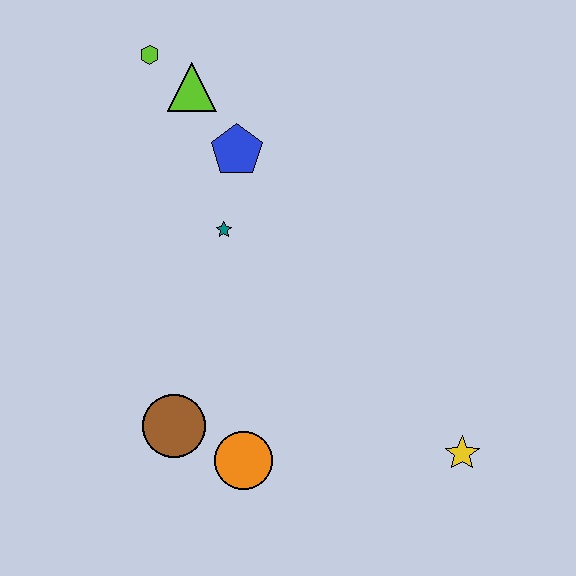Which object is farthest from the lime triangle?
The yellow star is farthest from the lime triangle.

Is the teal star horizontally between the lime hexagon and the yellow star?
Yes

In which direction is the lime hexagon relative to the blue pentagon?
The lime hexagon is above the blue pentagon.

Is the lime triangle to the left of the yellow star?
Yes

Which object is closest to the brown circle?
The orange circle is closest to the brown circle.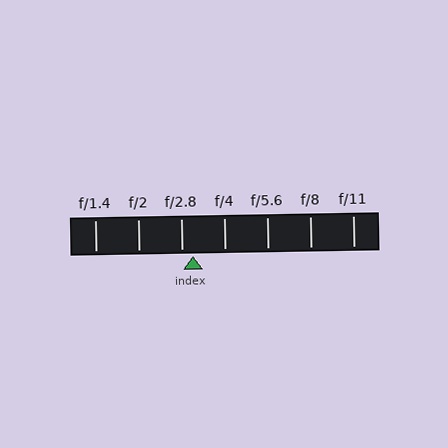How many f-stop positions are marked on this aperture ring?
There are 7 f-stop positions marked.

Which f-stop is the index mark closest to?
The index mark is closest to f/2.8.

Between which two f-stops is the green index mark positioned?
The index mark is between f/2.8 and f/4.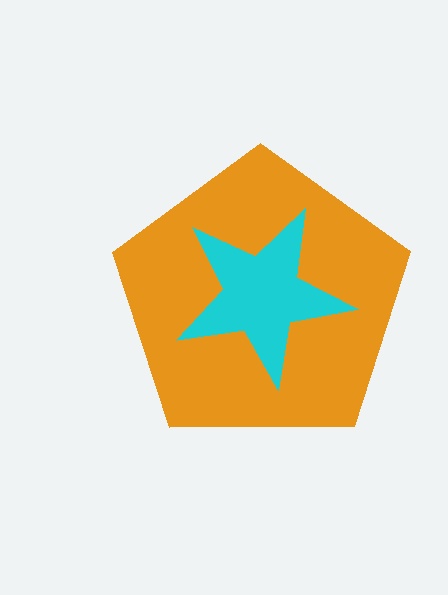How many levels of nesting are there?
2.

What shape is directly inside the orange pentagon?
The cyan star.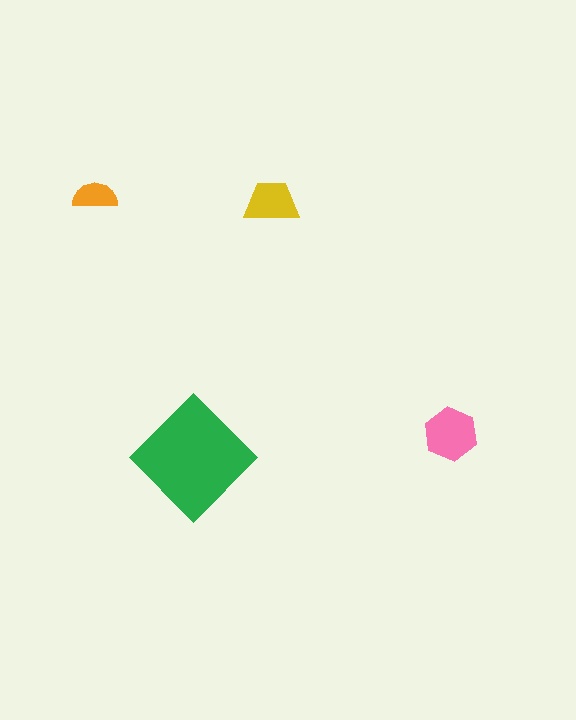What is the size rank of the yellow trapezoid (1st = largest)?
3rd.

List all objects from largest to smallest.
The green diamond, the pink hexagon, the yellow trapezoid, the orange semicircle.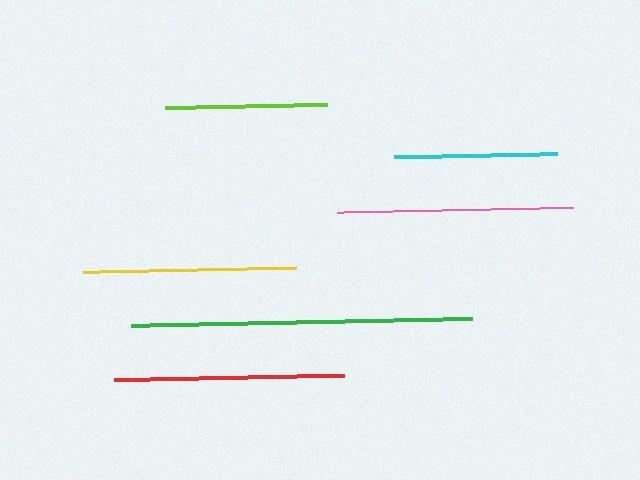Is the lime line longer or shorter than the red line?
The red line is longer than the lime line.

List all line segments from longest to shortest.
From longest to shortest: green, pink, red, yellow, cyan, lime.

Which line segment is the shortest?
The lime line is the shortest at approximately 161 pixels.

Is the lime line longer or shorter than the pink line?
The pink line is longer than the lime line.